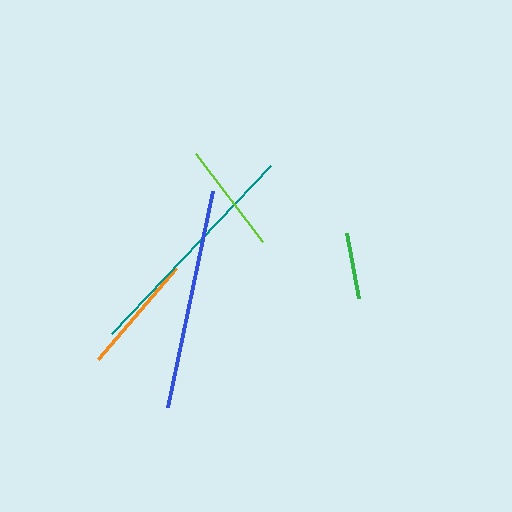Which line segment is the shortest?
The green line is the shortest at approximately 66 pixels.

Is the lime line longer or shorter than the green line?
The lime line is longer than the green line.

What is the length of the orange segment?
The orange segment is approximately 121 pixels long.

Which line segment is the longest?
The teal line is the longest at approximately 231 pixels.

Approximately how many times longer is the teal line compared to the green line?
The teal line is approximately 3.5 times the length of the green line.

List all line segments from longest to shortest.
From longest to shortest: teal, blue, orange, lime, green.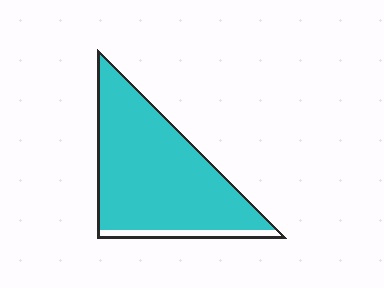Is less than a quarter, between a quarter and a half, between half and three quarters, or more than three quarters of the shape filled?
More than three quarters.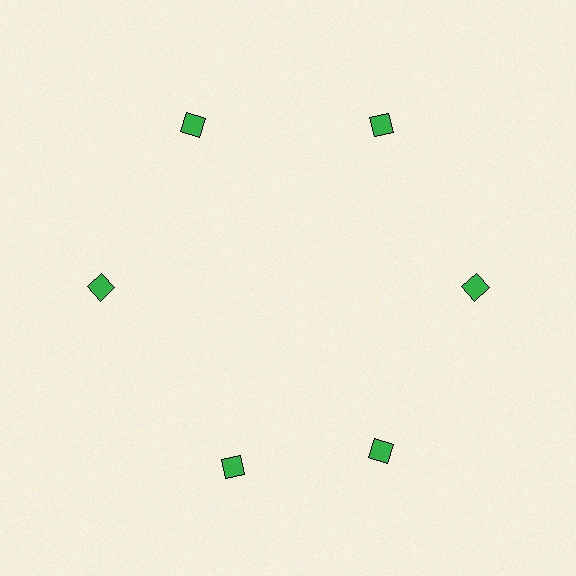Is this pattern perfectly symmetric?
No. The 6 green squares are arranged in a ring, but one element near the 7 o'clock position is rotated out of alignment along the ring, breaking the 6-fold rotational symmetry.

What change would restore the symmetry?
The symmetry would be restored by rotating it back into even spacing with its neighbors so that all 6 squares sit at equal angles and equal distance from the center.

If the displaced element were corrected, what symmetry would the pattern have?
It would have 6-fold rotational symmetry — the pattern would map onto itself every 60 degrees.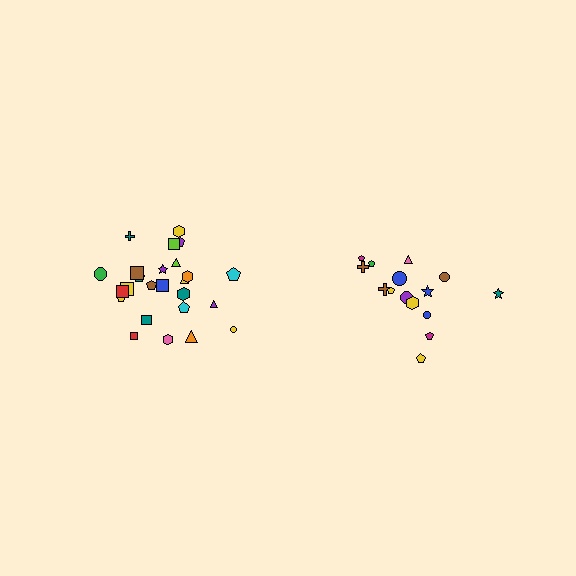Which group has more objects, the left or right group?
The left group.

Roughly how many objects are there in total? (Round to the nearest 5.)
Roughly 40 objects in total.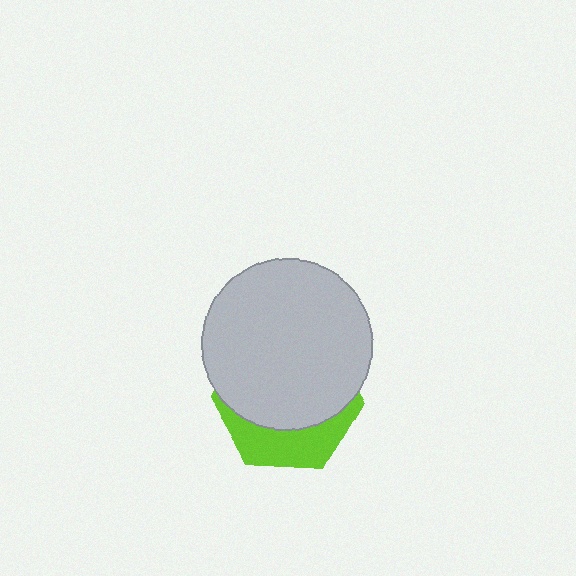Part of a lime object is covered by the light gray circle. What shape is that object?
It is a hexagon.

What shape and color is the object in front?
The object in front is a light gray circle.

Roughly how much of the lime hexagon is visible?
A small part of it is visible (roughly 32%).